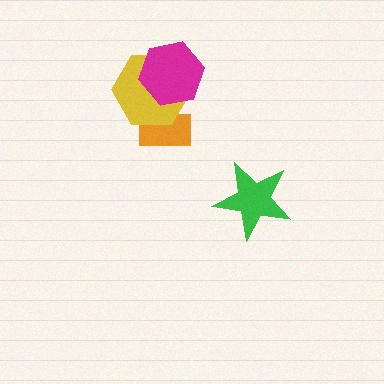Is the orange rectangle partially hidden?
Yes, it is partially covered by another shape.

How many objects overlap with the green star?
0 objects overlap with the green star.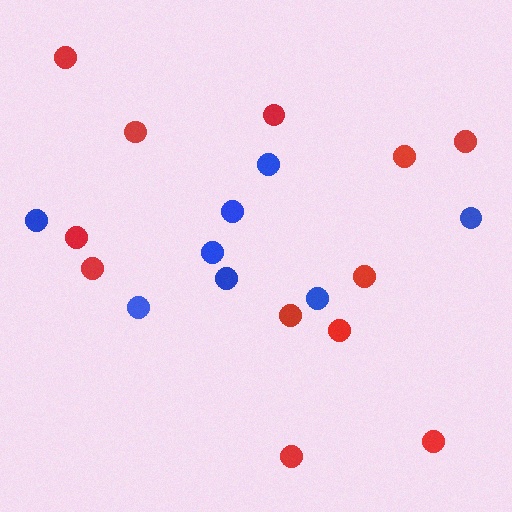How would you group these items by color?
There are 2 groups: one group of red circles (12) and one group of blue circles (8).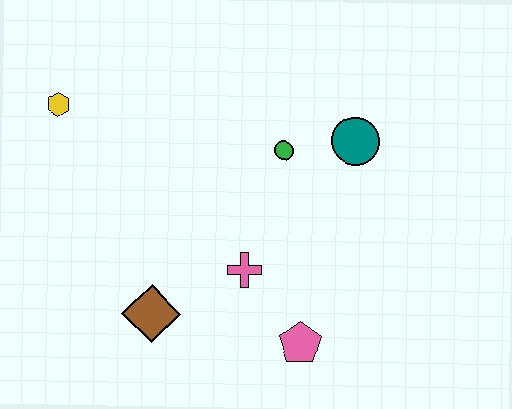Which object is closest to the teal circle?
The green circle is closest to the teal circle.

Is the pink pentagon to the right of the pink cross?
Yes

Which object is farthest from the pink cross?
The yellow hexagon is farthest from the pink cross.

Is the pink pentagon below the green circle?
Yes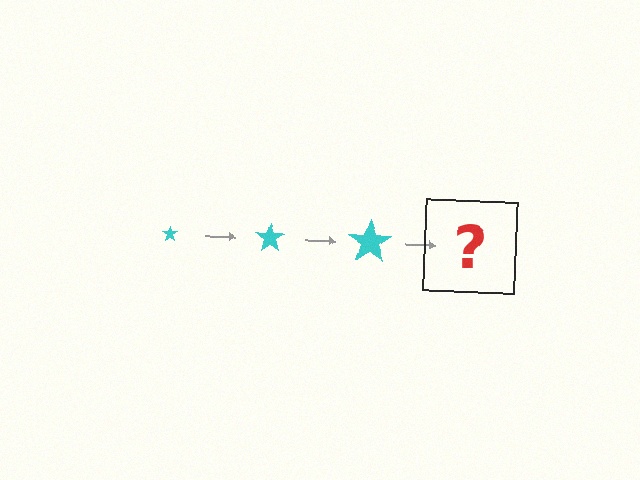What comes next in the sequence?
The next element should be a cyan star, larger than the previous one.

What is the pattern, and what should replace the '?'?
The pattern is that the star gets progressively larger each step. The '?' should be a cyan star, larger than the previous one.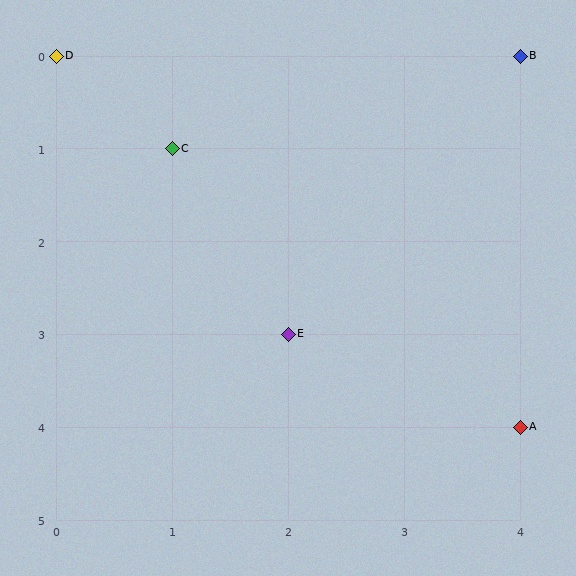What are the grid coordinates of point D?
Point D is at grid coordinates (0, 0).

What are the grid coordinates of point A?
Point A is at grid coordinates (4, 4).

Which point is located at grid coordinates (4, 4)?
Point A is at (4, 4).